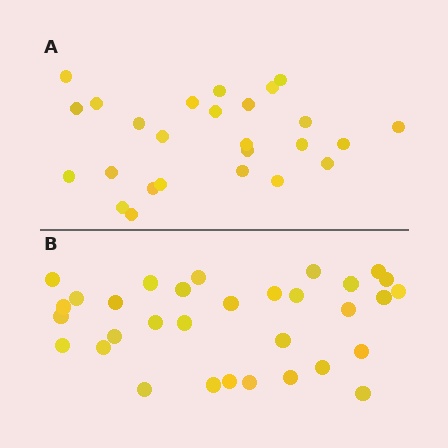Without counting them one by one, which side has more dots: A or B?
Region B (the bottom region) has more dots.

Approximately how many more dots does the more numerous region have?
Region B has about 6 more dots than region A.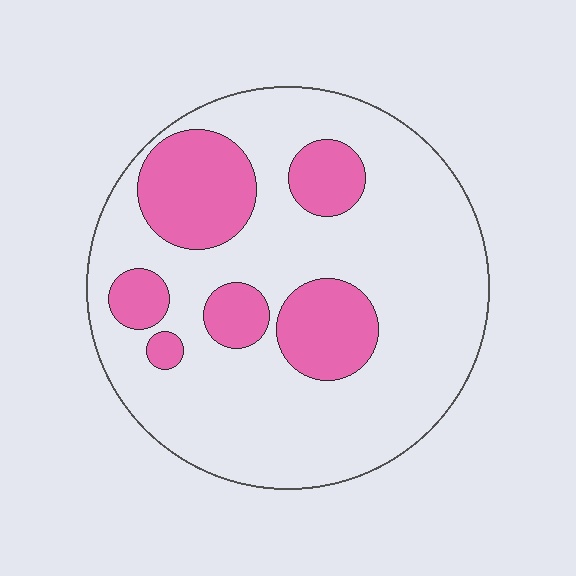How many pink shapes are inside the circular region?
6.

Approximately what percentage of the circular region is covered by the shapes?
Approximately 25%.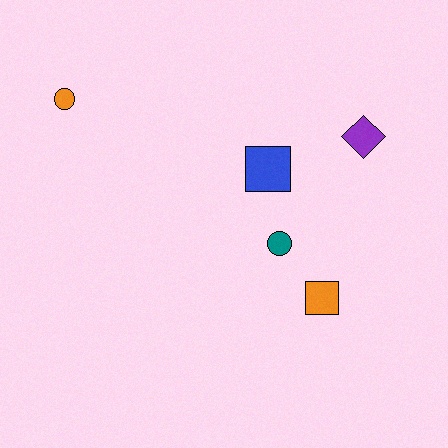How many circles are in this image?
There are 2 circles.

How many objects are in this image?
There are 5 objects.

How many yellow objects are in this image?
There are no yellow objects.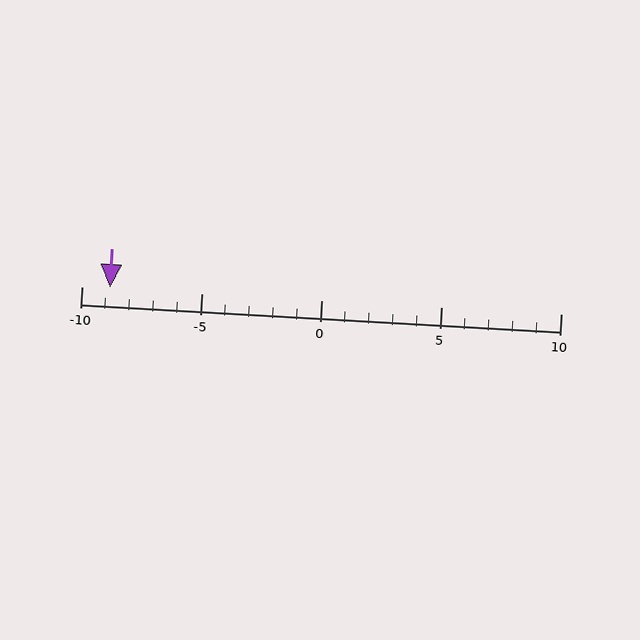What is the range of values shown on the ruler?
The ruler shows values from -10 to 10.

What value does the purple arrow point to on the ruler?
The purple arrow points to approximately -9.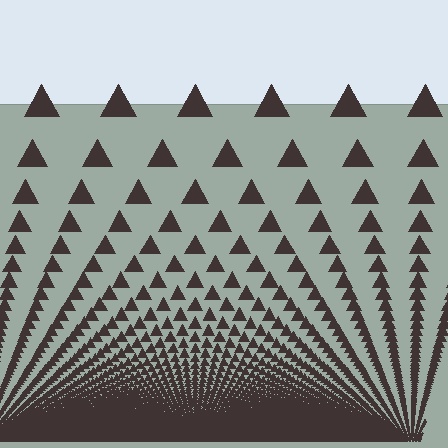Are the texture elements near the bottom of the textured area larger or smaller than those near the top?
Smaller. The gradient is inverted — elements near the bottom are smaller and denser.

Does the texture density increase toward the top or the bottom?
Density increases toward the bottom.